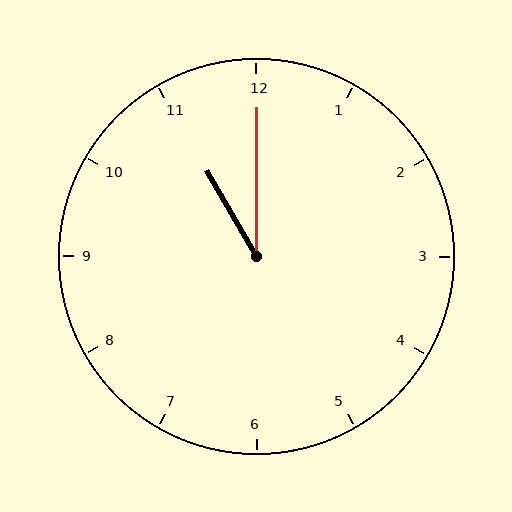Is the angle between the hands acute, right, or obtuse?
It is acute.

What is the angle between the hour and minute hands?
Approximately 30 degrees.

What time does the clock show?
11:00.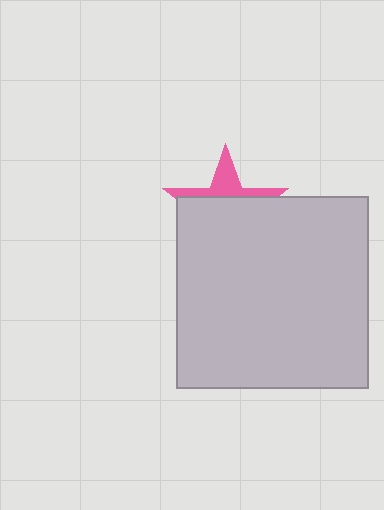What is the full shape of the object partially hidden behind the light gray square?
The partially hidden object is a pink star.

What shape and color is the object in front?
The object in front is a light gray square.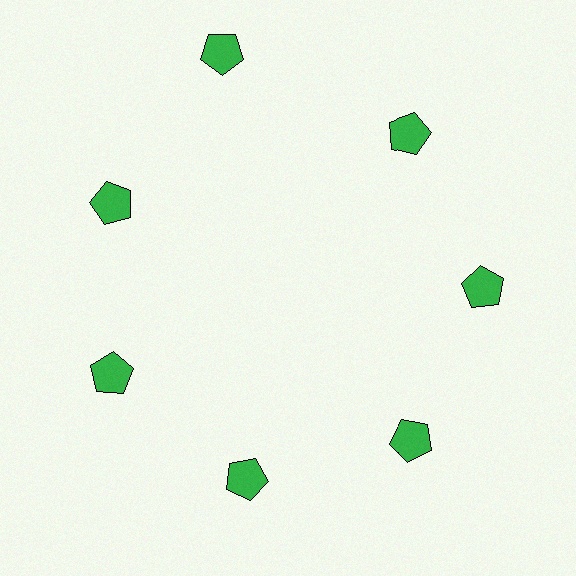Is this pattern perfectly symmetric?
No. The 7 green pentagons are arranged in a ring, but one element near the 12 o'clock position is pushed outward from the center, breaking the 7-fold rotational symmetry.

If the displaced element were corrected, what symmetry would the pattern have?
It would have 7-fold rotational symmetry — the pattern would map onto itself every 51 degrees.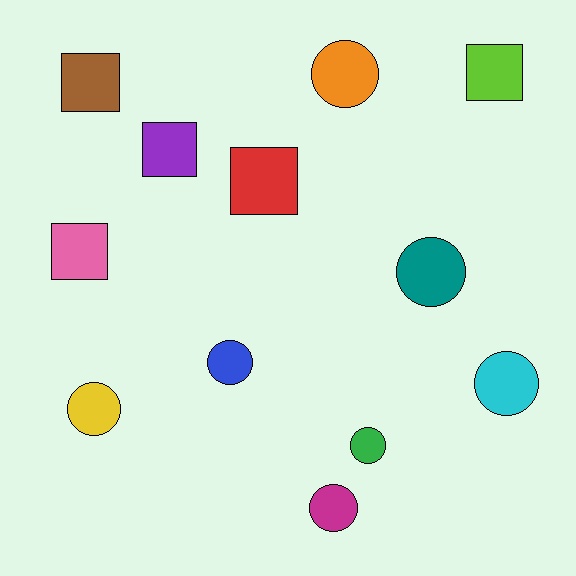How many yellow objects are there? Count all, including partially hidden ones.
There is 1 yellow object.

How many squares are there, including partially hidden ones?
There are 5 squares.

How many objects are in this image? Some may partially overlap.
There are 12 objects.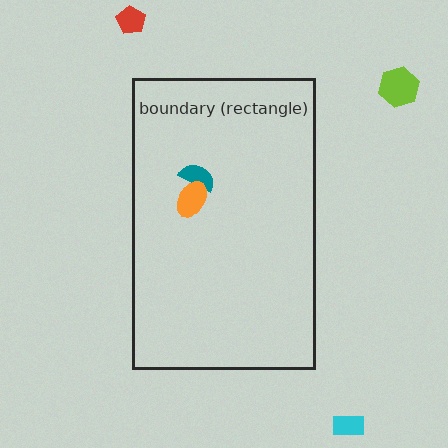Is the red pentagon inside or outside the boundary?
Outside.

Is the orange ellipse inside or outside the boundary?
Inside.